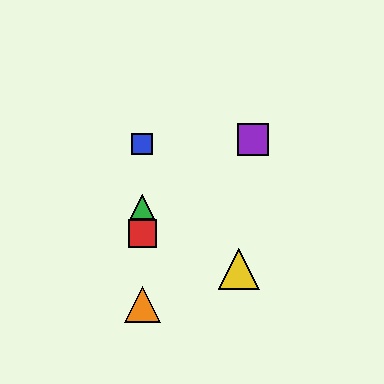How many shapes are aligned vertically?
4 shapes (the red square, the blue square, the green triangle, the orange triangle) are aligned vertically.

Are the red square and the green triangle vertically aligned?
Yes, both are at x≈142.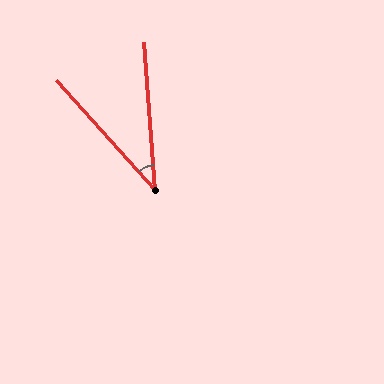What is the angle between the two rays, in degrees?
Approximately 38 degrees.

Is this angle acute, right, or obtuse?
It is acute.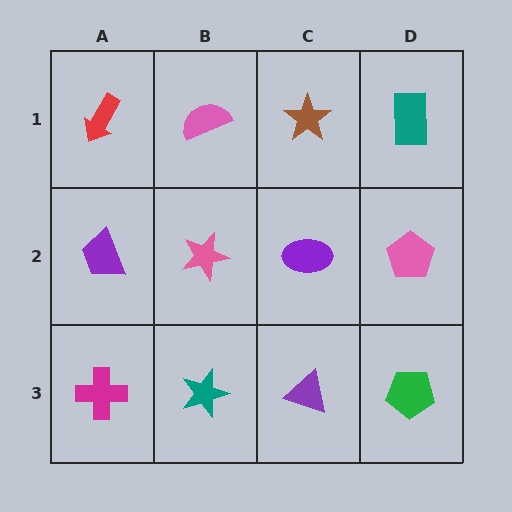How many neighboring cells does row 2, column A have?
3.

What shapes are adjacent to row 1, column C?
A purple ellipse (row 2, column C), a pink semicircle (row 1, column B), a teal rectangle (row 1, column D).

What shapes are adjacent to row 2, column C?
A brown star (row 1, column C), a purple triangle (row 3, column C), a pink star (row 2, column B), a pink pentagon (row 2, column D).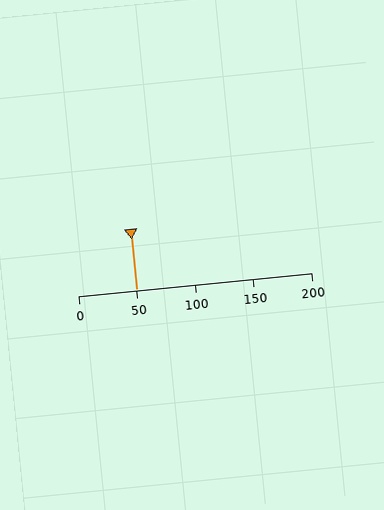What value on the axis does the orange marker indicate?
The marker indicates approximately 50.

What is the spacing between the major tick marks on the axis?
The major ticks are spaced 50 apart.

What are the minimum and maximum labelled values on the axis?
The axis runs from 0 to 200.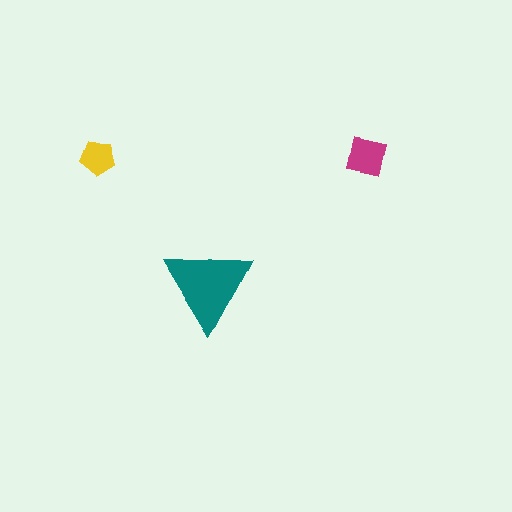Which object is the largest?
The teal triangle.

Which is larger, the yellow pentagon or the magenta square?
The magenta square.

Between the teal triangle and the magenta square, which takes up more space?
The teal triangle.